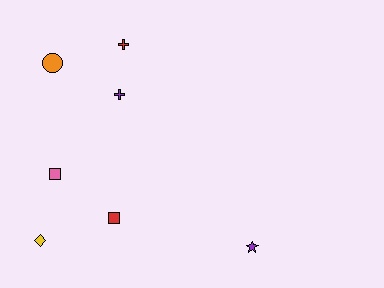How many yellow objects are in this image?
There is 1 yellow object.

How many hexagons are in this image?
There are no hexagons.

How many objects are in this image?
There are 7 objects.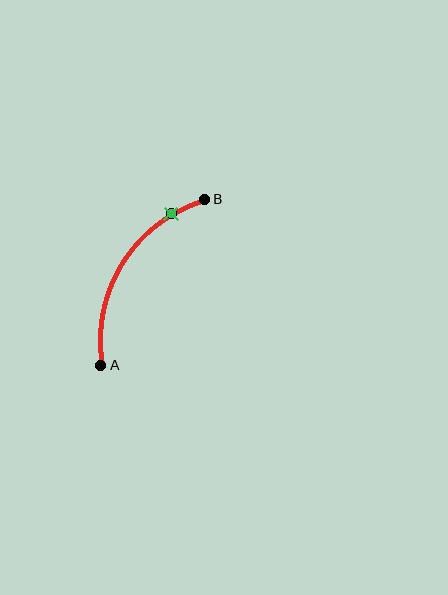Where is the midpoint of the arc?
The arc midpoint is the point on the curve farthest from the straight line joining A and B. It sits to the left of that line.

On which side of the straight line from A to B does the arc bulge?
The arc bulges to the left of the straight line connecting A and B.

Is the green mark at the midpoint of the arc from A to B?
No. The green mark lies on the arc but is closer to endpoint B. The arc midpoint would be at the point on the curve equidistant along the arc from both A and B.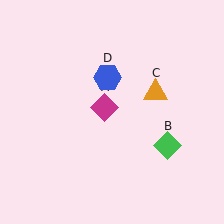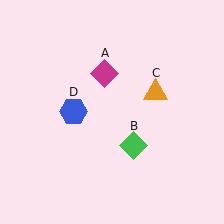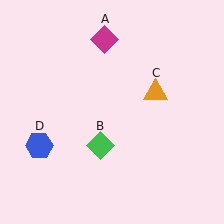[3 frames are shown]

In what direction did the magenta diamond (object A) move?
The magenta diamond (object A) moved up.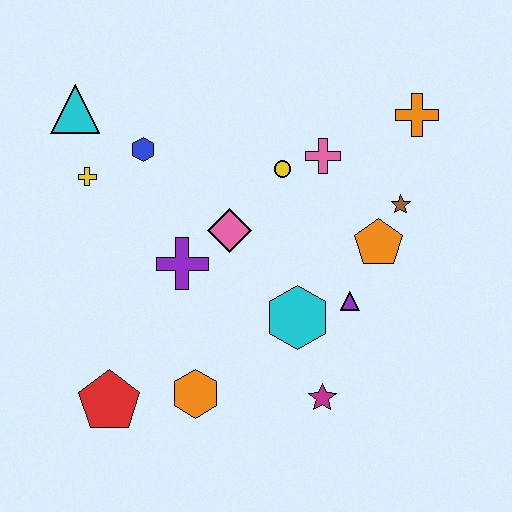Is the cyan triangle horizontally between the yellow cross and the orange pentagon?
No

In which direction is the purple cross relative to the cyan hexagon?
The purple cross is to the left of the cyan hexagon.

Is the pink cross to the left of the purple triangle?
Yes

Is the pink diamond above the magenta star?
Yes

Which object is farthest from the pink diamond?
The orange cross is farthest from the pink diamond.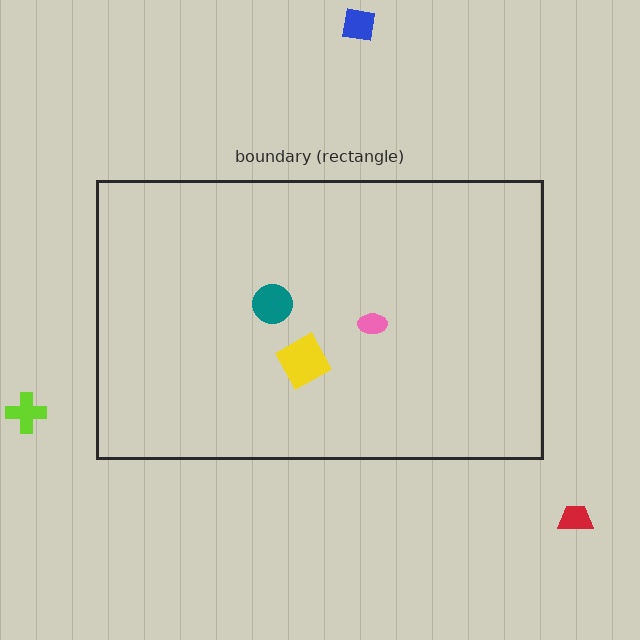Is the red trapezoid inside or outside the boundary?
Outside.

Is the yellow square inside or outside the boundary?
Inside.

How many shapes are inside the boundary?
3 inside, 3 outside.